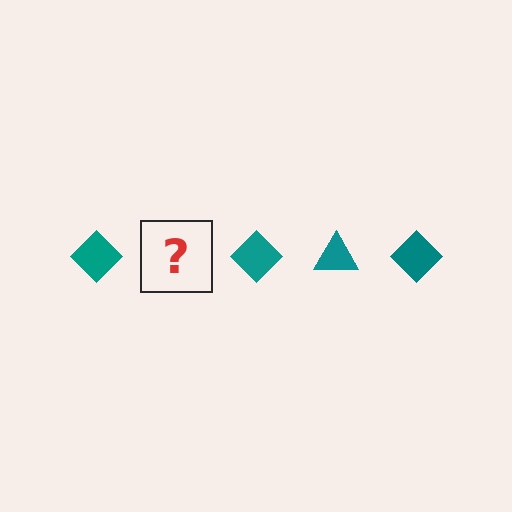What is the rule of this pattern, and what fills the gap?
The rule is that the pattern cycles through diamond, triangle shapes in teal. The gap should be filled with a teal triangle.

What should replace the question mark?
The question mark should be replaced with a teal triangle.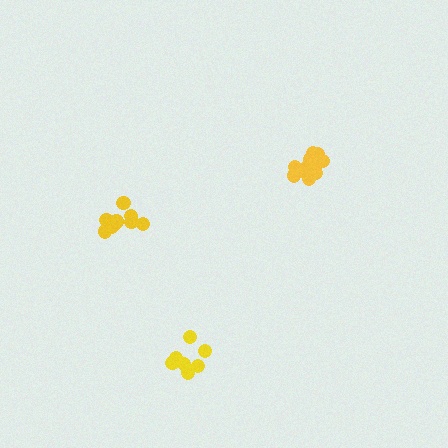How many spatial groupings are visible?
There are 3 spatial groupings.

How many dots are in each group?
Group 1: 12 dots, Group 2: 9 dots, Group 3: 7 dots (28 total).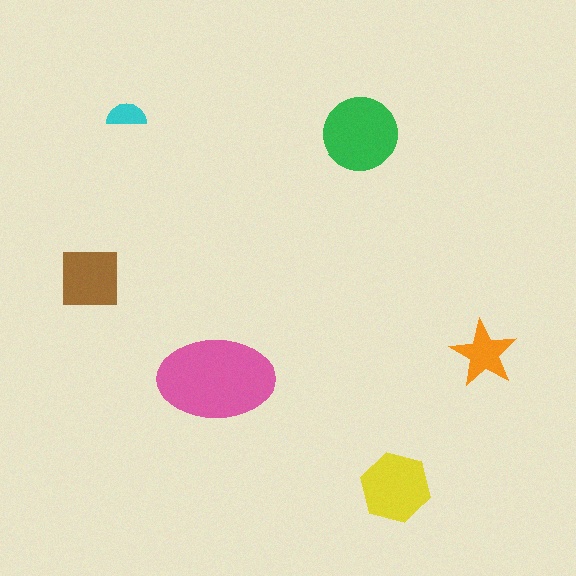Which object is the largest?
The pink ellipse.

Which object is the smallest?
The cyan semicircle.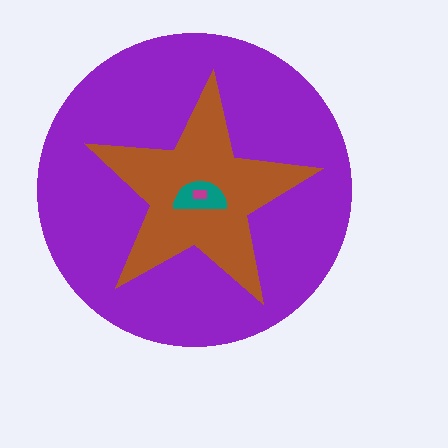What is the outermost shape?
The purple circle.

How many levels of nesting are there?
4.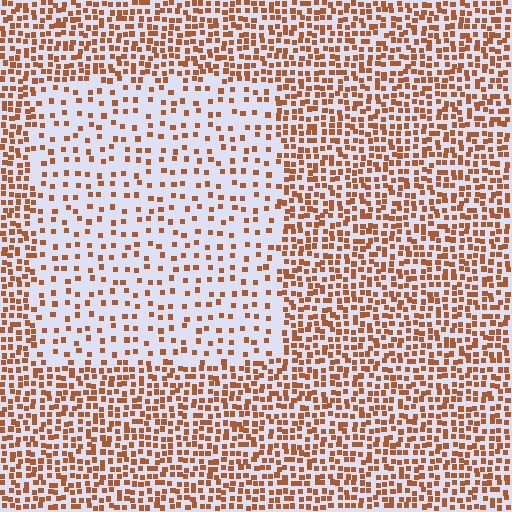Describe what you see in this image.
The image contains small brown elements arranged at two different densities. A rectangle-shaped region is visible where the elements are less densely packed than the surrounding area.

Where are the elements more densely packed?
The elements are more densely packed outside the rectangle boundary.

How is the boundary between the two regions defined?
The boundary is defined by a change in element density (approximately 2.5x ratio). All elements are the same color, size, and shape.